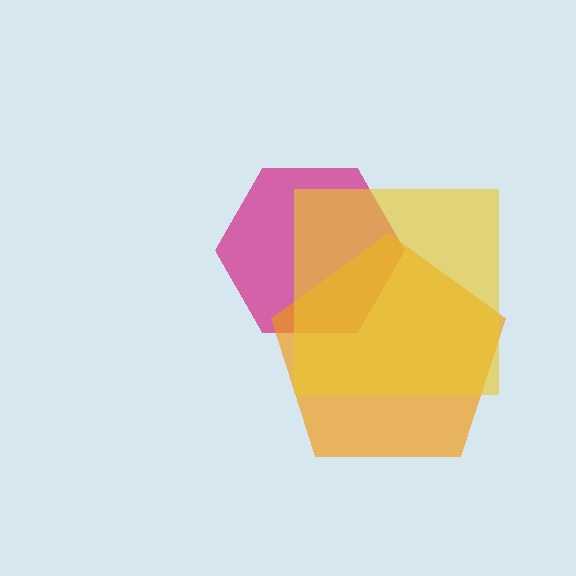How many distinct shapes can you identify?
There are 3 distinct shapes: a magenta hexagon, an orange pentagon, a yellow square.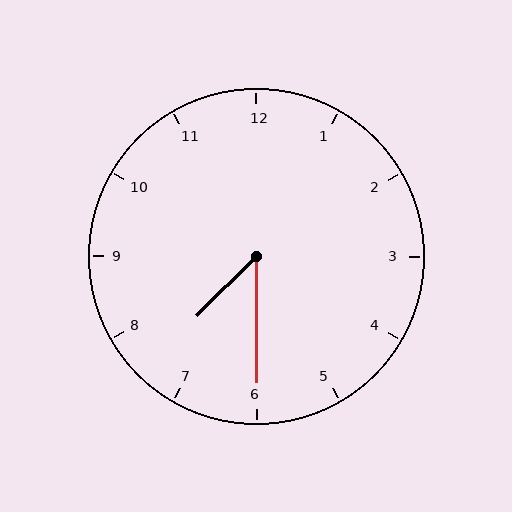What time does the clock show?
7:30.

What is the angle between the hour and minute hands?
Approximately 45 degrees.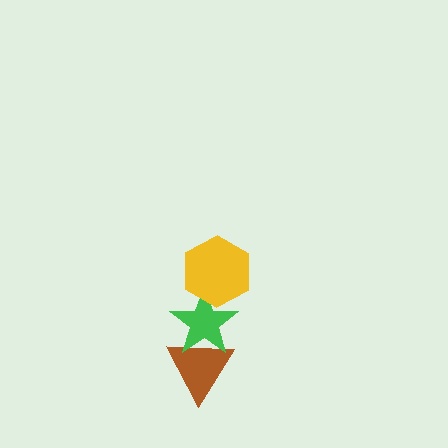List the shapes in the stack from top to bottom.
From top to bottom: the yellow hexagon, the green star, the brown triangle.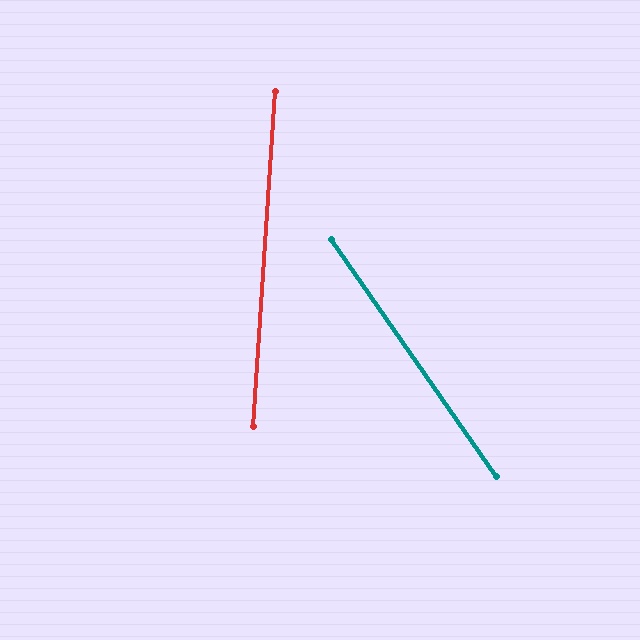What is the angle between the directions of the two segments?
Approximately 39 degrees.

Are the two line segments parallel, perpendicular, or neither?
Neither parallel nor perpendicular — they differ by about 39°.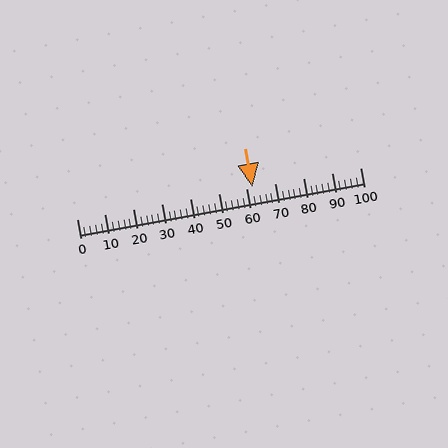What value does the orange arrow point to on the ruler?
The orange arrow points to approximately 62.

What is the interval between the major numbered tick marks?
The major tick marks are spaced 10 units apart.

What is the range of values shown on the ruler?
The ruler shows values from 0 to 100.